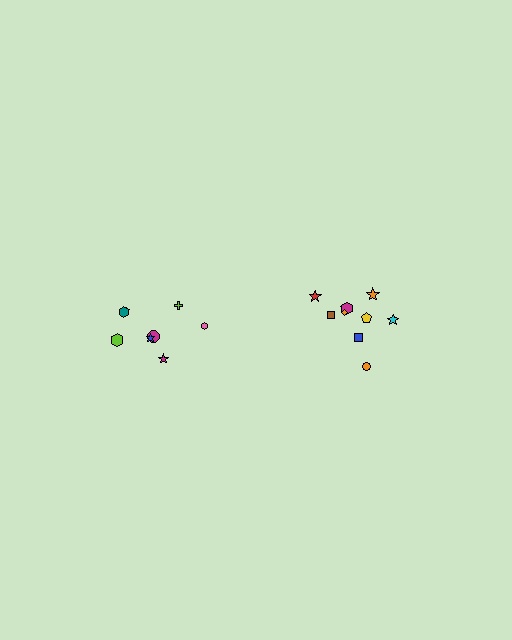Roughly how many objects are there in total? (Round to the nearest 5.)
Roughly 20 objects in total.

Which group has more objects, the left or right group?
The right group.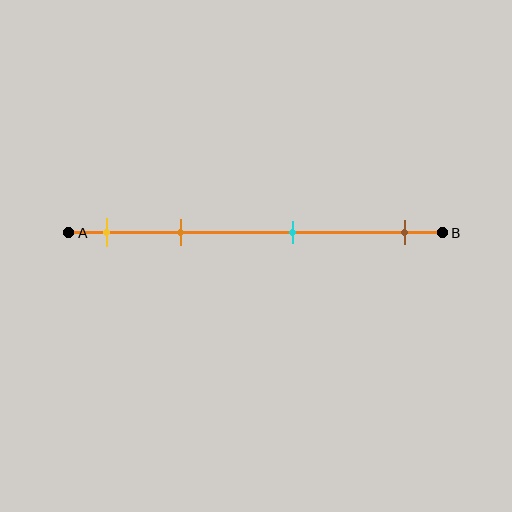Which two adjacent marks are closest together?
The yellow and orange marks are the closest adjacent pair.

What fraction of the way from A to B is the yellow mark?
The yellow mark is approximately 10% (0.1) of the way from A to B.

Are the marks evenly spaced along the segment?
No, the marks are not evenly spaced.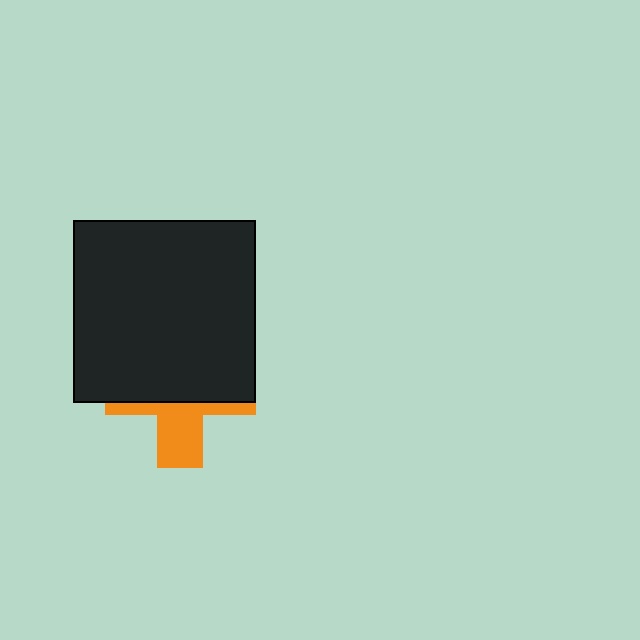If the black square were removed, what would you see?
You would see the complete orange cross.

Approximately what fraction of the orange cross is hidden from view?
Roughly 64% of the orange cross is hidden behind the black square.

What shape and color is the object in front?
The object in front is a black square.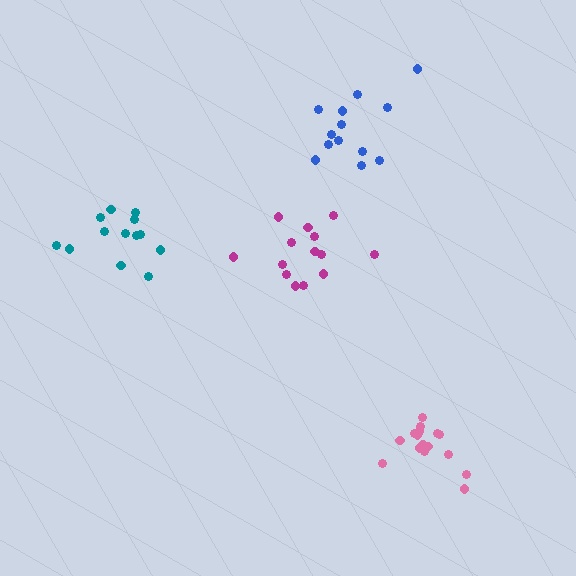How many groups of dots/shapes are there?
There are 4 groups.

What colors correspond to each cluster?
The clusters are colored: pink, magenta, teal, blue.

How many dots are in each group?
Group 1: 16 dots, Group 2: 14 dots, Group 3: 13 dots, Group 4: 13 dots (56 total).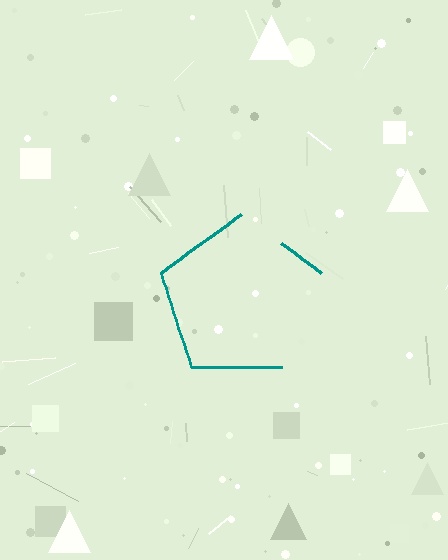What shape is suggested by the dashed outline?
The dashed outline suggests a pentagon.